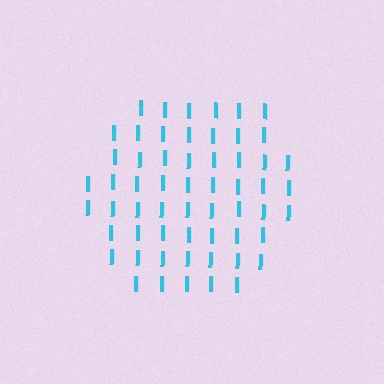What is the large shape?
The large shape is a hexagon.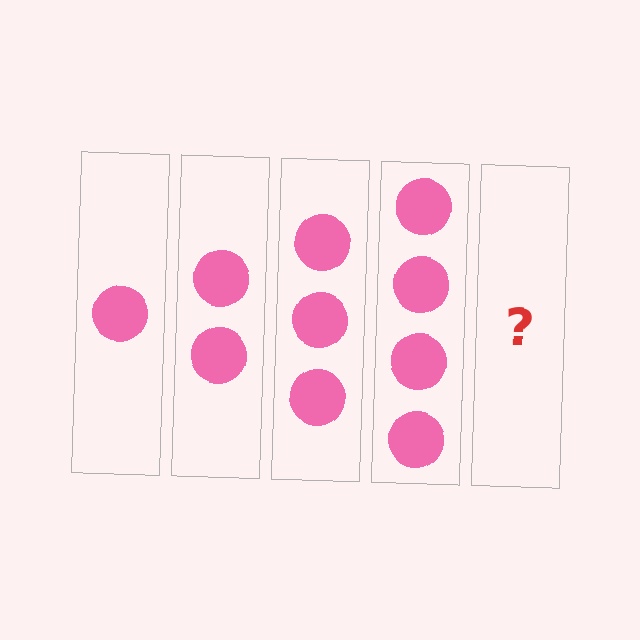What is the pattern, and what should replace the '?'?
The pattern is that each step adds one more circle. The '?' should be 5 circles.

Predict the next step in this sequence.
The next step is 5 circles.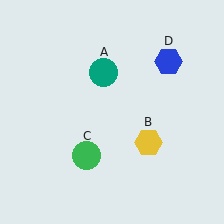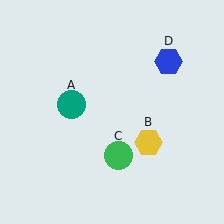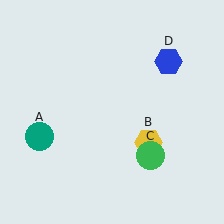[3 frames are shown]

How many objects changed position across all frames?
2 objects changed position: teal circle (object A), green circle (object C).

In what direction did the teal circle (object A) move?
The teal circle (object A) moved down and to the left.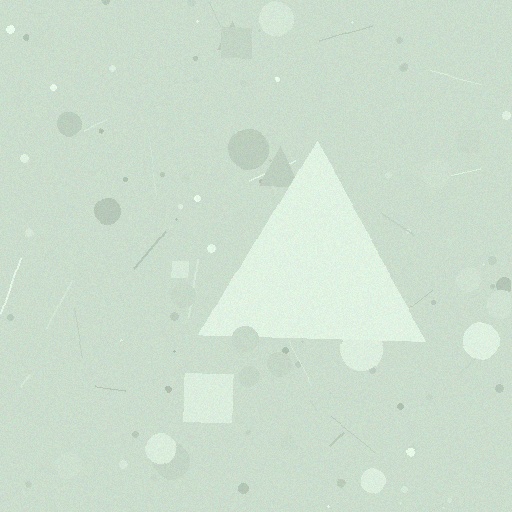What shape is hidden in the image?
A triangle is hidden in the image.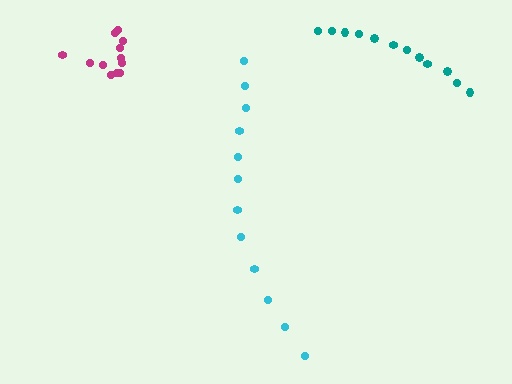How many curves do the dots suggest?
There are 3 distinct paths.